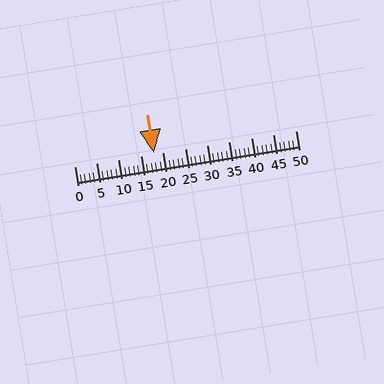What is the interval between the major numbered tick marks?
The major tick marks are spaced 5 units apart.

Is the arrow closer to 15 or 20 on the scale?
The arrow is closer to 20.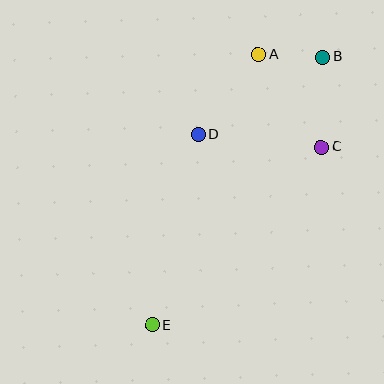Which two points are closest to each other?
Points A and B are closest to each other.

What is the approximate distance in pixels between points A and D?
The distance between A and D is approximately 100 pixels.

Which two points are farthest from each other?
Points B and E are farthest from each other.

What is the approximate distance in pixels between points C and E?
The distance between C and E is approximately 245 pixels.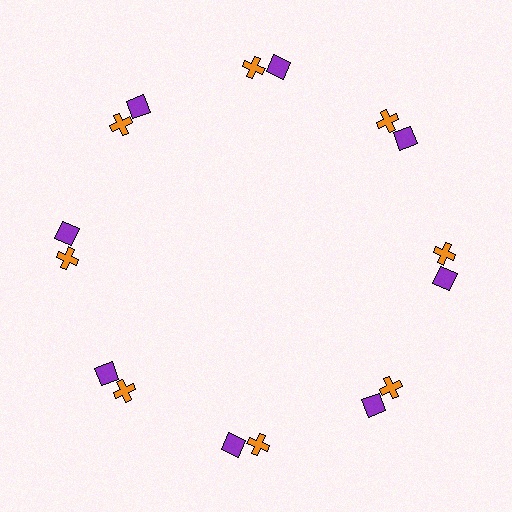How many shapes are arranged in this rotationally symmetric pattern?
There are 16 shapes, arranged in 8 groups of 2.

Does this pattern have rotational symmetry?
Yes, this pattern has 8-fold rotational symmetry. It looks the same after rotating 45 degrees around the center.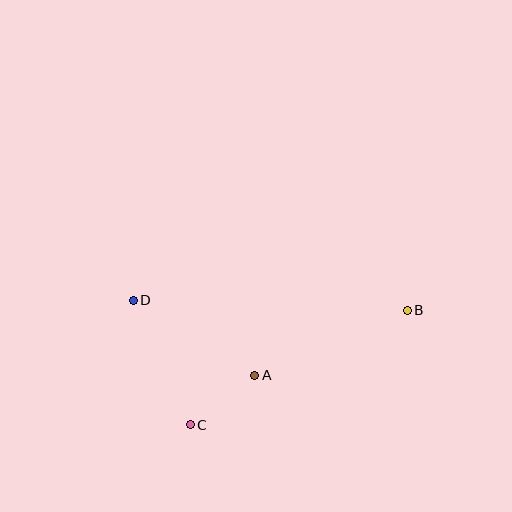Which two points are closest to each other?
Points A and C are closest to each other.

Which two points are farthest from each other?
Points B and D are farthest from each other.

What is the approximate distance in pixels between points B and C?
The distance between B and C is approximately 245 pixels.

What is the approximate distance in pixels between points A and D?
The distance between A and D is approximately 143 pixels.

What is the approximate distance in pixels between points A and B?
The distance between A and B is approximately 166 pixels.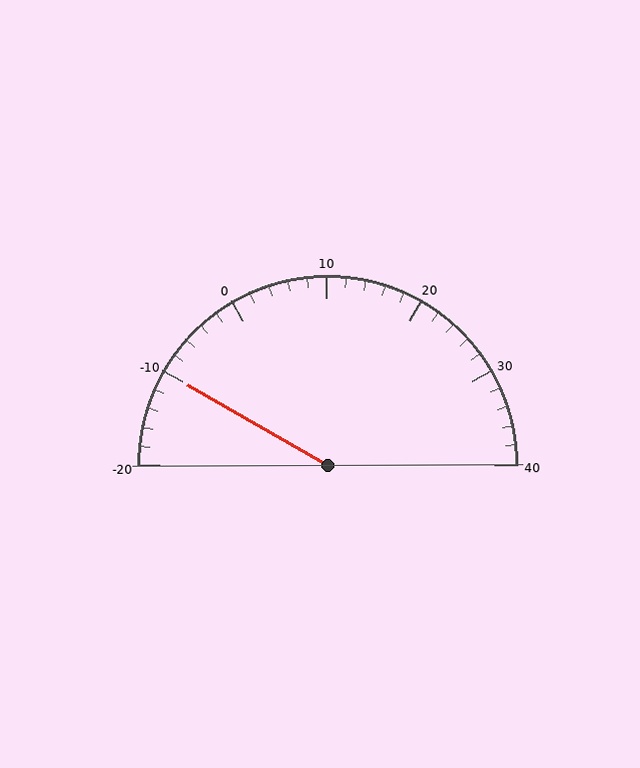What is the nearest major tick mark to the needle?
The nearest major tick mark is -10.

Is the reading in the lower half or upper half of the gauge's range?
The reading is in the lower half of the range (-20 to 40).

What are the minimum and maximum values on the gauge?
The gauge ranges from -20 to 40.